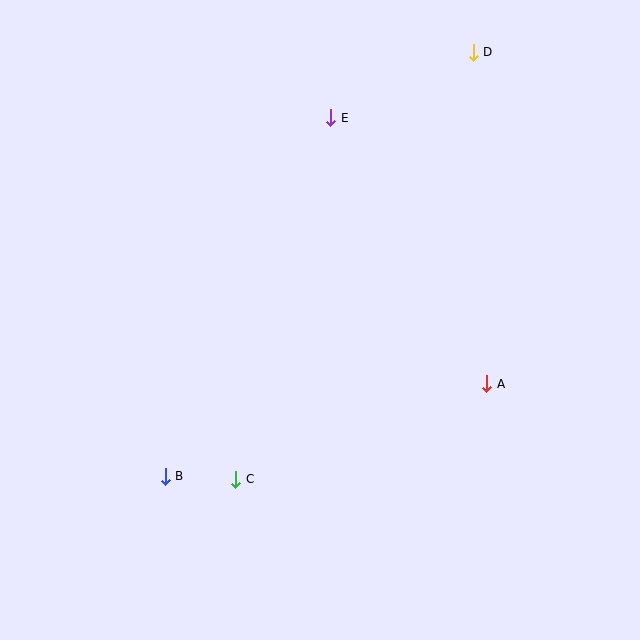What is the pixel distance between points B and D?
The distance between B and D is 524 pixels.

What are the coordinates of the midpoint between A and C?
The midpoint between A and C is at (361, 431).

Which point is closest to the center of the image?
Point A at (487, 384) is closest to the center.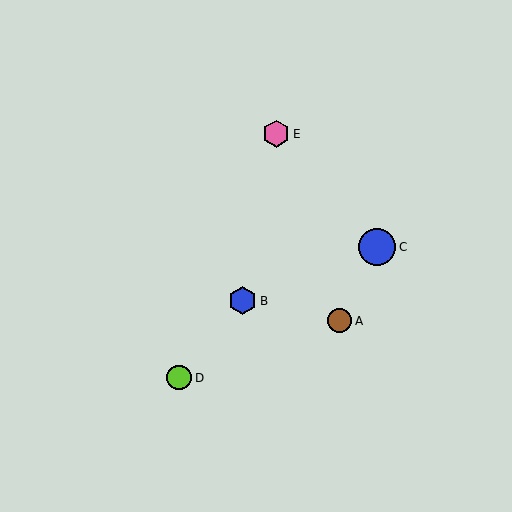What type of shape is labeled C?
Shape C is a blue circle.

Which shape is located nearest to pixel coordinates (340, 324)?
The brown circle (labeled A) at (340, 321) is nearest to that location.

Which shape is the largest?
The blue circle (labeled C) is the largest.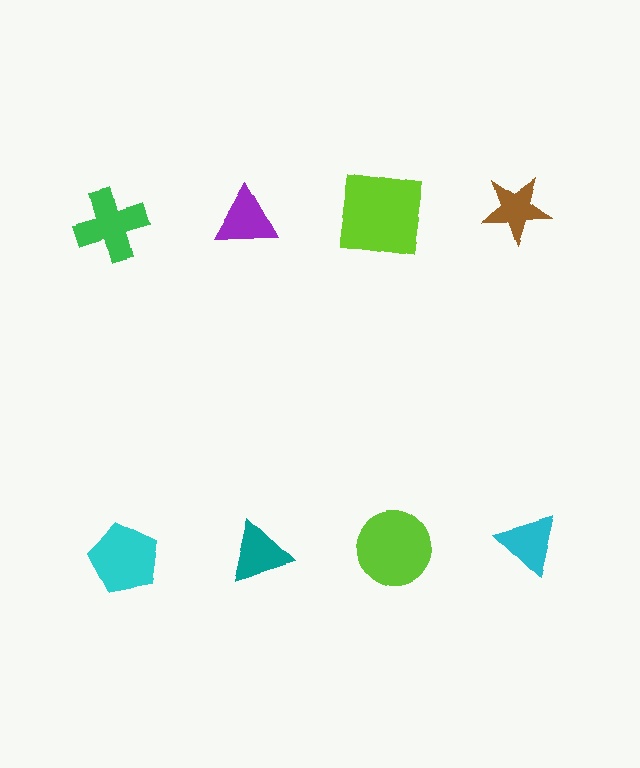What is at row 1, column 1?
A green cross.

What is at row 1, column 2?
A purple triangle.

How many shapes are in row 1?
4 shapes.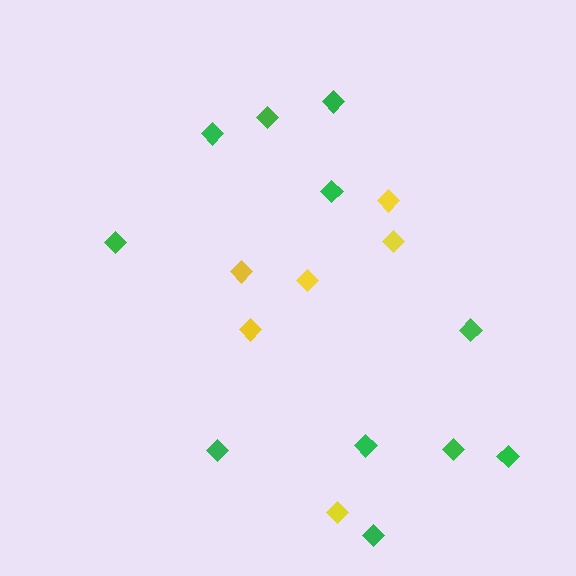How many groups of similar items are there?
There are 2 groups: one group of yellow diamonds (6) and one group of green diamonds (11).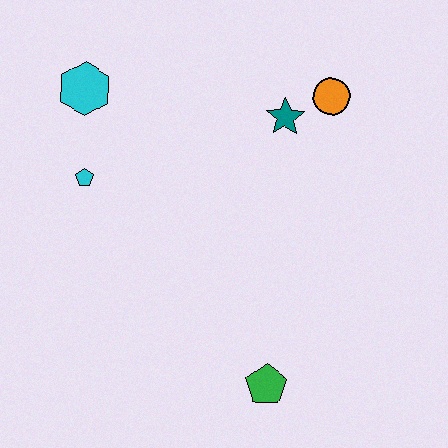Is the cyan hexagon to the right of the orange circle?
No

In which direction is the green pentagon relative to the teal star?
The green pentagon is below the teal star.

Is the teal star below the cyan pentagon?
No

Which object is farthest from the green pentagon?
The cyan hexagon is farthest from the green pentagon.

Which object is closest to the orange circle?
The teal star is closest to the orange circle.